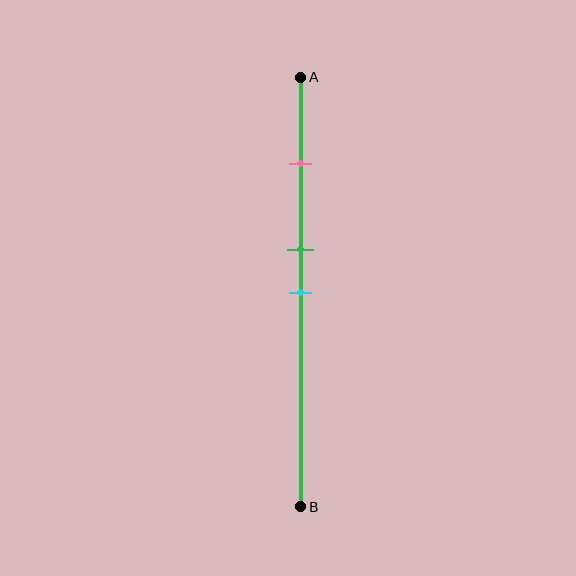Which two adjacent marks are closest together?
The green and cyan marks are the closest adjacent pair.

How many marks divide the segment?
There are 3 marks dividing the segment.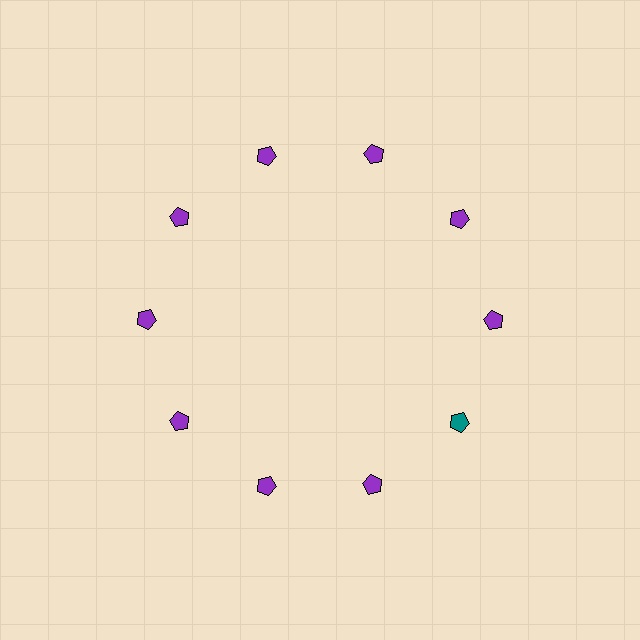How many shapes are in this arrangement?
There are 10 shapes arranged in a ring pattern.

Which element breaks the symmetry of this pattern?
The teal pentagon at roughly the 4 o'clock position breaks the symmetry. All other shapes are purple pentagons.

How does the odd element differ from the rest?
It has a different color: teal instead of purple.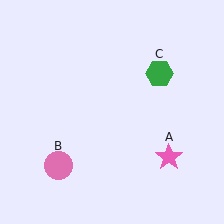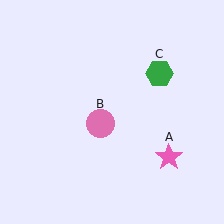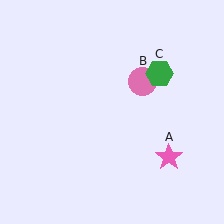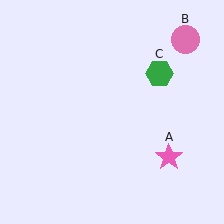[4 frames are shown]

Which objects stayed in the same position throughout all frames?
Pink star (object A) and green hexagon (object C) remained stationary.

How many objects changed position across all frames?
1 object changed position: pink circle (object B).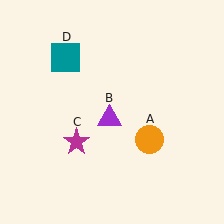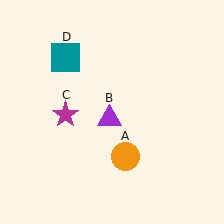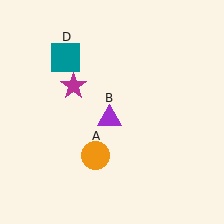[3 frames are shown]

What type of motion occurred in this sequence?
The orange circle (object A), magenta star (object C) rotated clockwise around the center of the scene.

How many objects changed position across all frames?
2 objects changed position: orange circle (object A), magenta star (object C).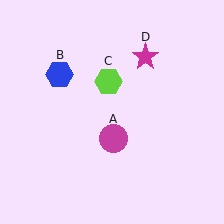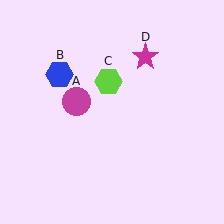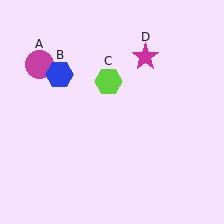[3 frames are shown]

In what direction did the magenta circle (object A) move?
The magenta circle (object A) moved up and to the left.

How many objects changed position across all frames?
1 object changed position: magenta circle (object A).